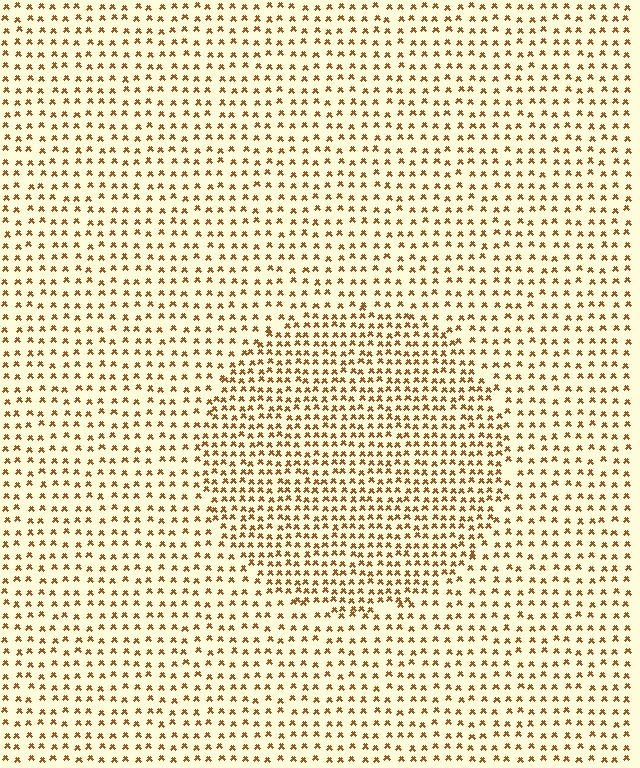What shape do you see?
I see a circle.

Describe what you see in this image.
The image contains small brown elements arranged at two different densities. A circle-shaped region is visible where the elements are more densely packed than the surrounding area.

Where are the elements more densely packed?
The elements are more densely packed inside the circle boundary.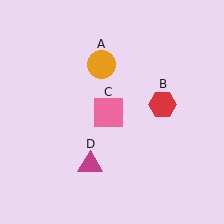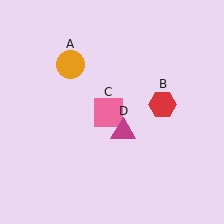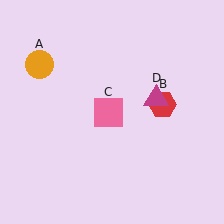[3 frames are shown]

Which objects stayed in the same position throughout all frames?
Red hexagon (object B) and pink square (object C) remained stationary.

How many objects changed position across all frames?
2 objects changed position: orange circle (object A), magenta triangle (object D).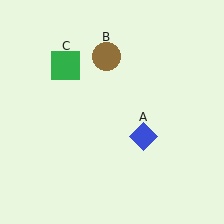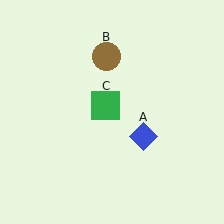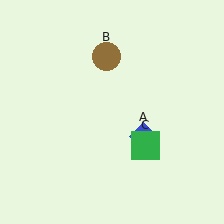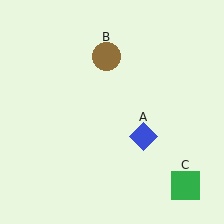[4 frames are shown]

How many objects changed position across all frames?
1 object changed position: green square (object C).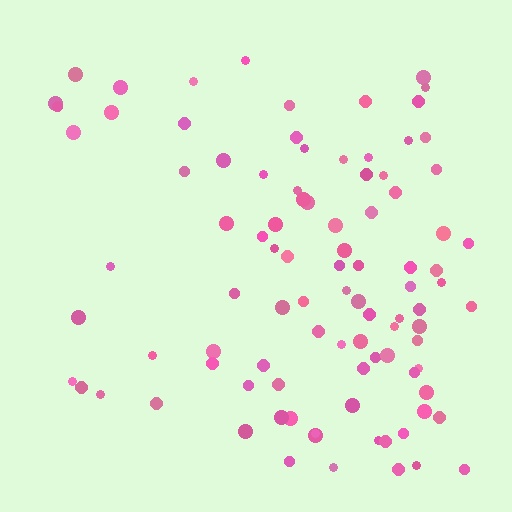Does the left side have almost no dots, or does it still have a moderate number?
Still a moderate number, just noticeably fewer than the right.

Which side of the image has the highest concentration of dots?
The right.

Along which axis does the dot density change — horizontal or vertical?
Horizontal.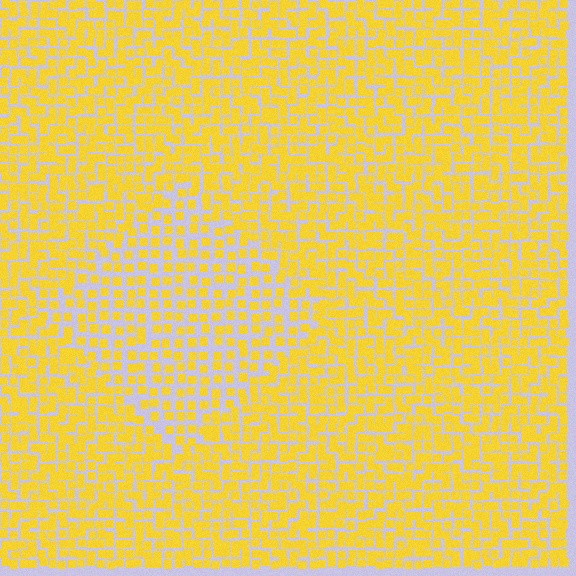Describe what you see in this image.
The image contains small yellow elements arranged at two different densities. A diamond-shaped region is visible where the elements are less densely packed than the surrounding area.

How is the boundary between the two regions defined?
The boundary is defined by a change in element density (approximately 1.7x ratio). All elements are the same color, size, and shape.